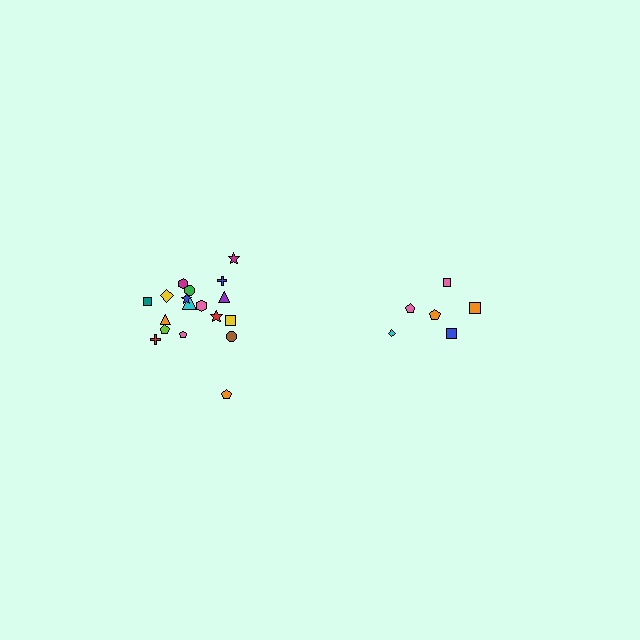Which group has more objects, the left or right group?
The left group.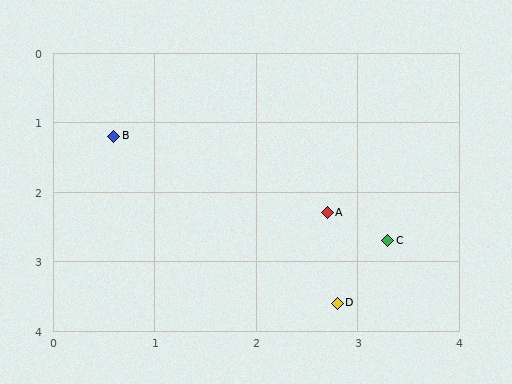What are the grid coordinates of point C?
Point C is at approximately (3.3, 2.7).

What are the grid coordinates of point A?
Point A is at approximately (2.7, 2.3).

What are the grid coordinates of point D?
Point D is at approximately (2.8, 3.6).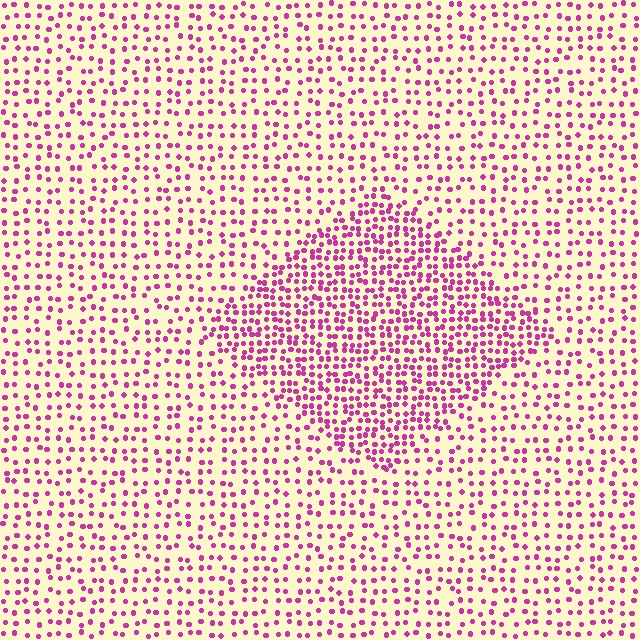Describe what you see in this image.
The image contains small magenta elements arranged at two different densities. A diamond-shaped region is visible where the elements are more densely packed than the surrounding area.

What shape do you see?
I see a diamond.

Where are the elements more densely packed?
The elements are more densely packed inside the diamond boundary.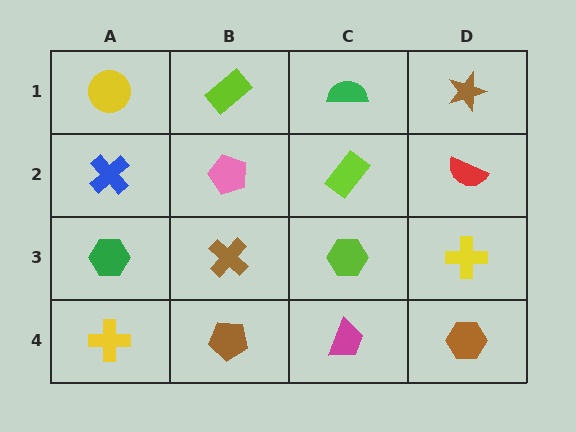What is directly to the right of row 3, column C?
A yellow cross.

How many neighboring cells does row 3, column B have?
4.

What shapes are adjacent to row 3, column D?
A red semicircle (row 2, column D), a brown hexagon (row 4, column D), a lime hexagon (row 3, column C).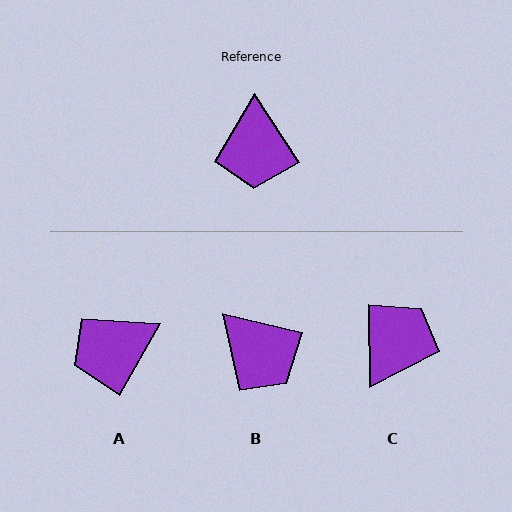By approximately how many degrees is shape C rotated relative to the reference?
Approximately 147 degrees counter-clockwise.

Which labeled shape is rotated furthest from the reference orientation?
C, about 147 degrees away.